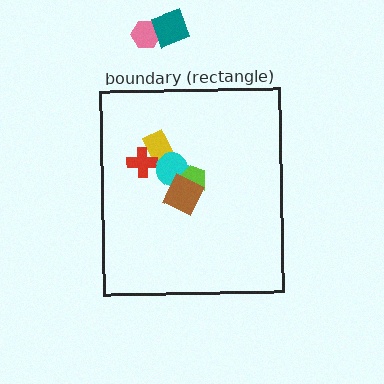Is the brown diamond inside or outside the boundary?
Inside.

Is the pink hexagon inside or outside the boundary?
Outside.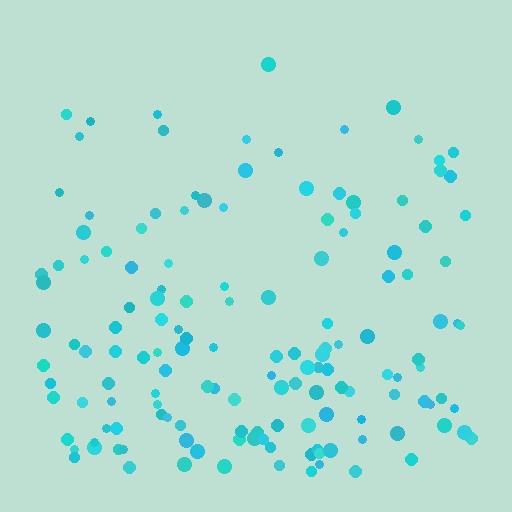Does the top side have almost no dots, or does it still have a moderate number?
Still a moderate number, just noticeably fewer than the bottom.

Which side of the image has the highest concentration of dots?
The bottom.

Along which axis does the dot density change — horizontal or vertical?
Vertical.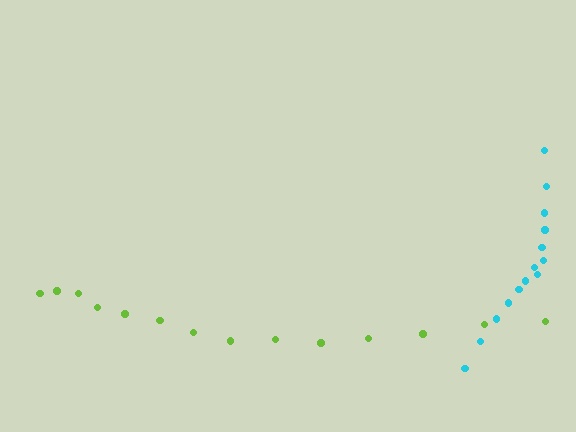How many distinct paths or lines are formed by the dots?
There are 2 distinct paths.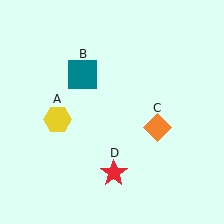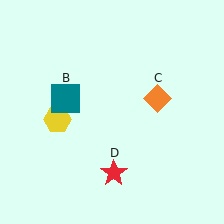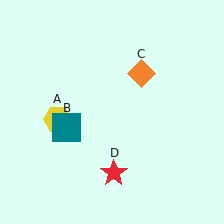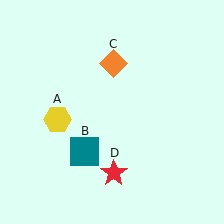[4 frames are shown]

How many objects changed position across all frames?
2 objects changed position: teal square (object B), orange diamond (object C).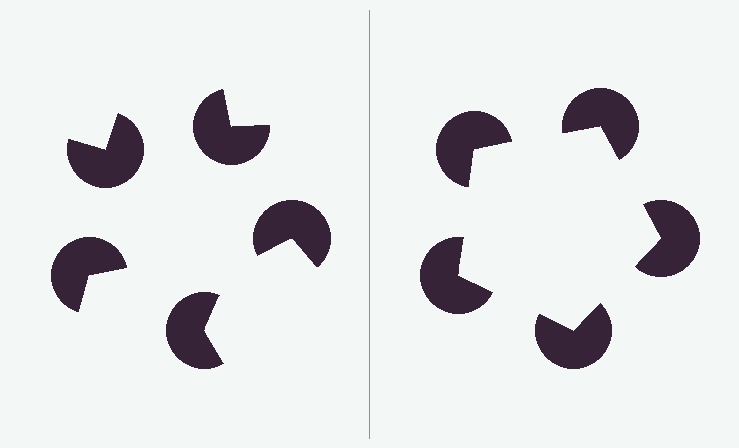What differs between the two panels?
The pac-man discs are positioned identically on both sides; only the wedge orientations differ. On the right they align to a pentagon; on the left they are misaligned.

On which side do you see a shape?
An illusory pentagon appears on the right side. On the left side the wedge cuts are rotated, so no coherent shape forms.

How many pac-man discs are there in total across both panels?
10 — 5 on each side.